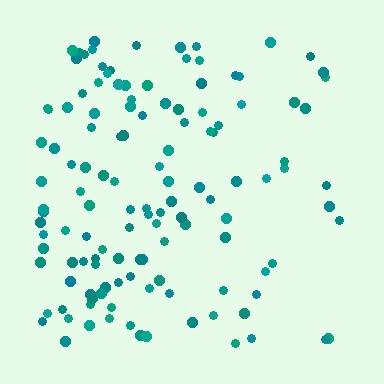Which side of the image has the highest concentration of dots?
The left.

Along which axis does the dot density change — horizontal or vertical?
Horizontal.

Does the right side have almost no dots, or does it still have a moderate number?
Still a moderate number, just noticeably fewer than the left.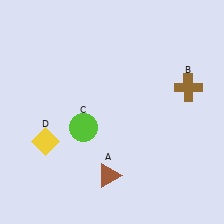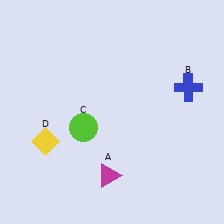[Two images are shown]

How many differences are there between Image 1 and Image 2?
There are 2 differences between the two images.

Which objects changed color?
A changed from brown to magenta. B changed from brown to blue.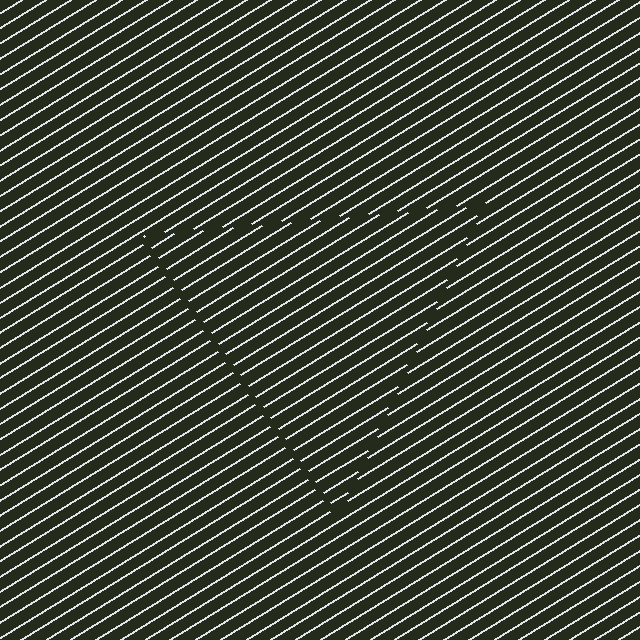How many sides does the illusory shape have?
3 sides — the line-ends trace a triangle.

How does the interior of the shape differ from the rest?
The interior of the shape contains the same grating, shifted by half a period — the contour is defined by the phase discontinuity where line-ends from the inner and outer gratings abut.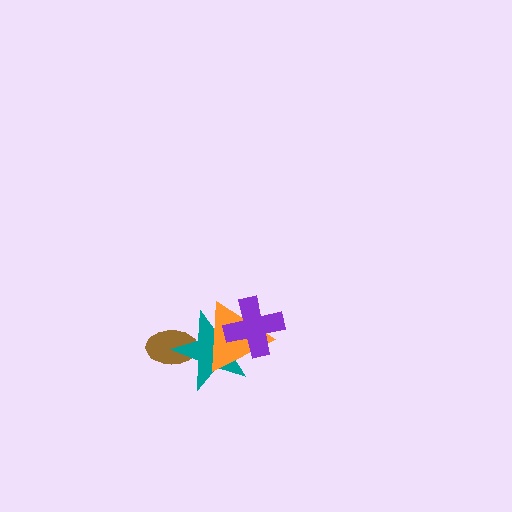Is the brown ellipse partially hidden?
Yes, it is partially covered by another shape.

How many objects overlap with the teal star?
3 objects overlap with the teal star.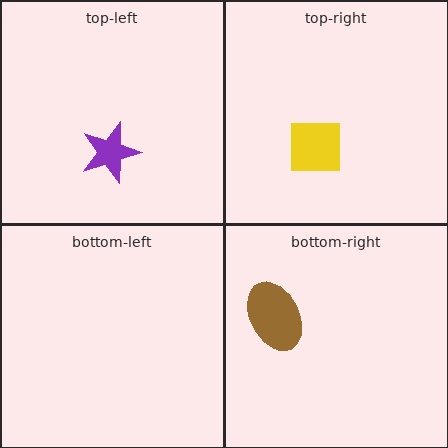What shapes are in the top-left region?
The purple star.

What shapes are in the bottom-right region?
The brown ellipse.